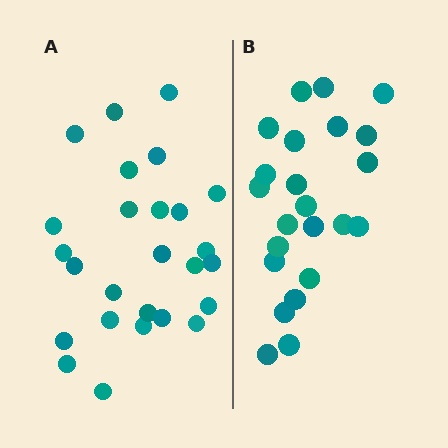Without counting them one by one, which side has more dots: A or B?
Region A (the left region) has more dots.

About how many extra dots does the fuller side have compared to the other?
Region A has just a few more — roughly 2 or 3 more dots than region B.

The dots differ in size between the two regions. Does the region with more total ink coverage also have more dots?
No. Region B has more total ink coverage because its dots are larger, but region A actually contains more individual dots. Total area can be misleading — the number of items is what matters here.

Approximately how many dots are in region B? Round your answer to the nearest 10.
About 20 dots. (The exact count is 23, which rounds to 20.)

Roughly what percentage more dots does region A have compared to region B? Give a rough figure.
About 15% more.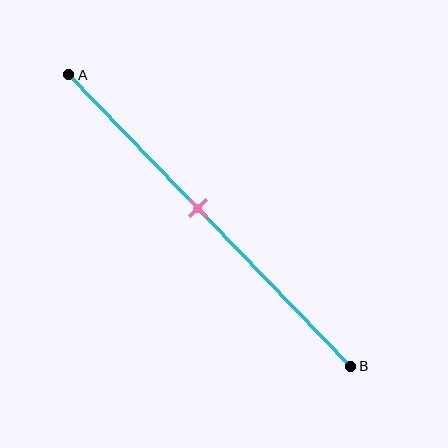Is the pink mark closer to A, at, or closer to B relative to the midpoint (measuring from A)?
The pink mark is closer to point A than the midpoint of segment AB.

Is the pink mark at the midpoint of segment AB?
No, the mark is at about 45% from A, not at the 50% midpoint.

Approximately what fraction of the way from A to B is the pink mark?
The pink mark is approximately 45% of the way from A to B.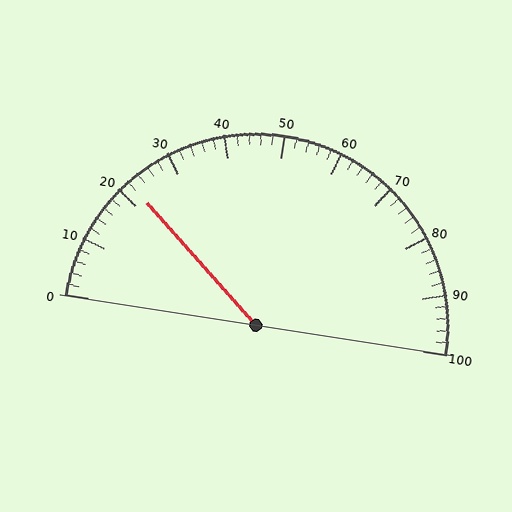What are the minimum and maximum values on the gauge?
The gauge ranges from 0 to 100.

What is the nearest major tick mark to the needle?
The nearest major tick mark is 20.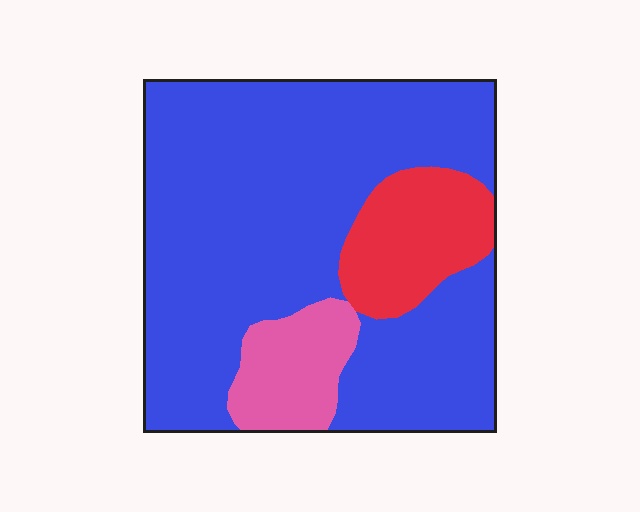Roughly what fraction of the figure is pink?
Pink takes up less than a sixth of the figure.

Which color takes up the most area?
Blue, at roughly 75%.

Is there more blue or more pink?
Blue.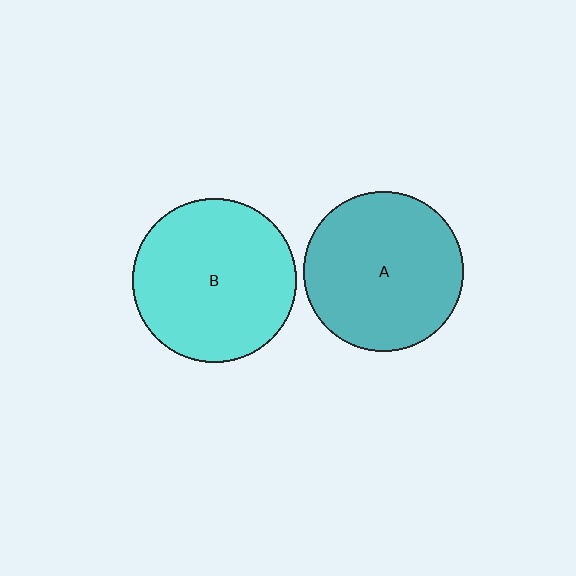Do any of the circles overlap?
No, none of the circles overlap.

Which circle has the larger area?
Circle B (cyan).